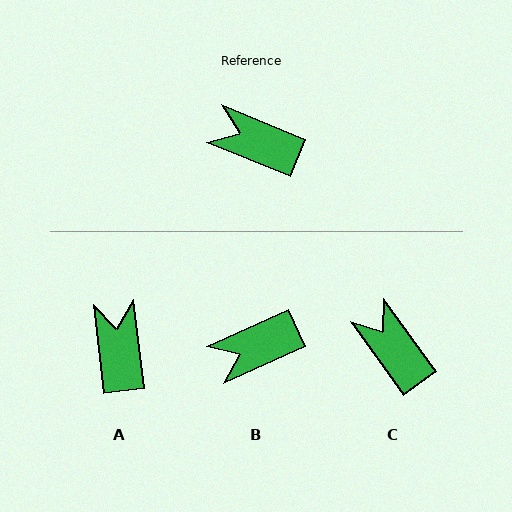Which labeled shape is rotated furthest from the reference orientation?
A, about 61 degrees away.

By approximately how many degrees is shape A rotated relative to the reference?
Approximately 61 degrees clockwise.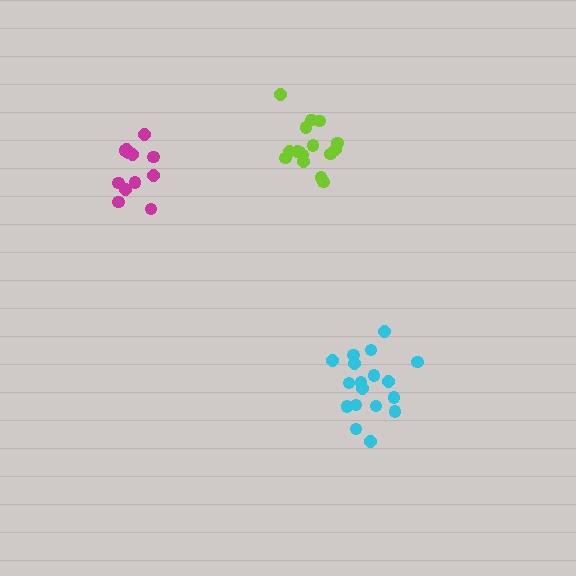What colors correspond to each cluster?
The clusters are colored: lime, magenta, cyan.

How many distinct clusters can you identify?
There are 3 distinct clusters.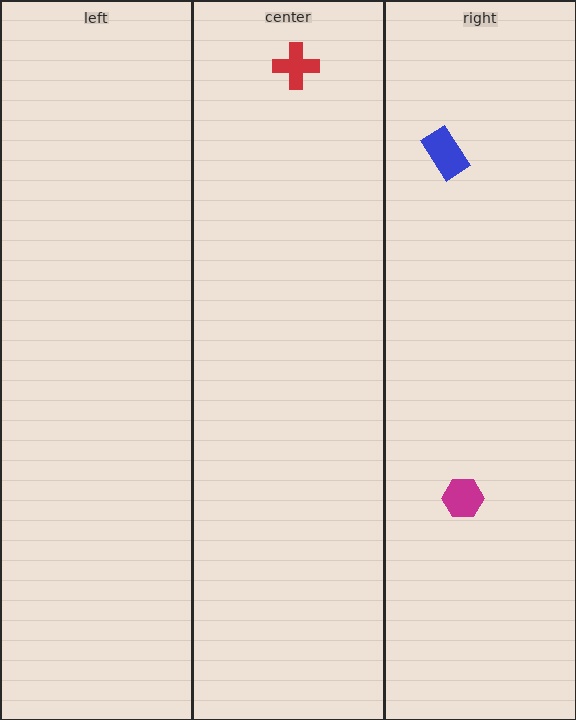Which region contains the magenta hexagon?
The right region.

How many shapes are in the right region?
2.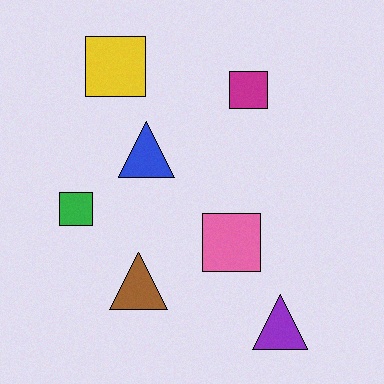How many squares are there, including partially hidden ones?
There are 4 squares.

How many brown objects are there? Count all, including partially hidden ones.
There is 1 brown object.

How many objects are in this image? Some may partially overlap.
There are 7 objects.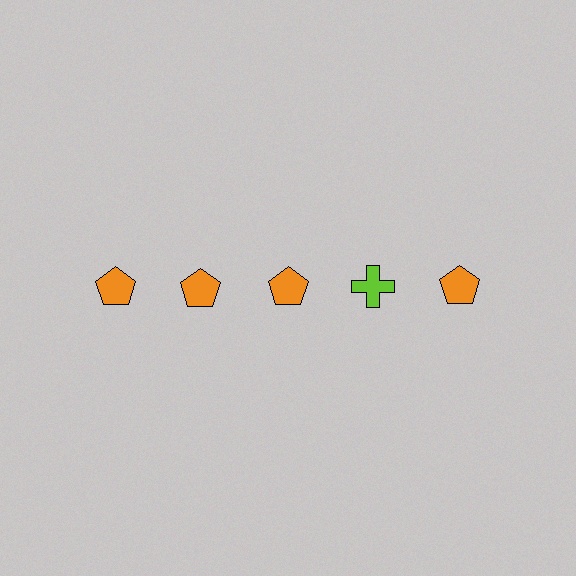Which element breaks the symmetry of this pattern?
The lime cross in the top row, second from right column breaks the symmetry. All other shapes are orange pentagons.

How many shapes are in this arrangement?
There are 5 shapes arranged in a grid pattern.